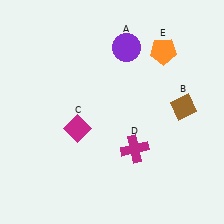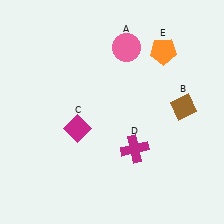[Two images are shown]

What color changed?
The circle (A) changed from purple in Image 1 to pink in Image 2.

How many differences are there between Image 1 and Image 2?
There is 1 difference between the two images.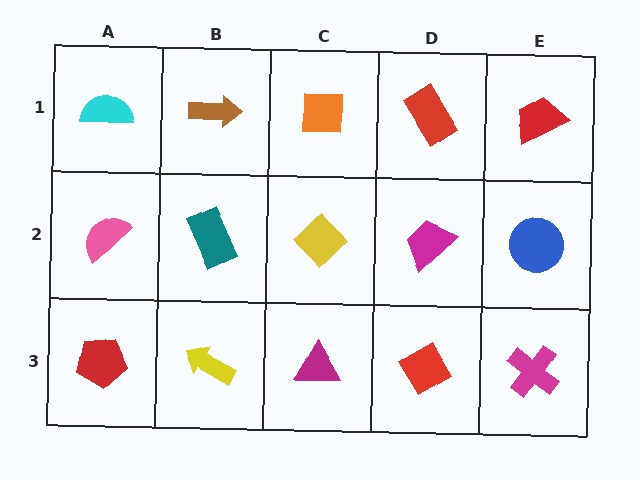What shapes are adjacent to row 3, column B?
A teal rectangle (row 2, column B), a red pentagon (row 3, column A), a magenta triangle (row 3, column C).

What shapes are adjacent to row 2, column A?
A cyan semicircle (row 1, column A), a red pentagon (row 3, column A), a teal rectangle (row 2, column B).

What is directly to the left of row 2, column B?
A pink semicircle.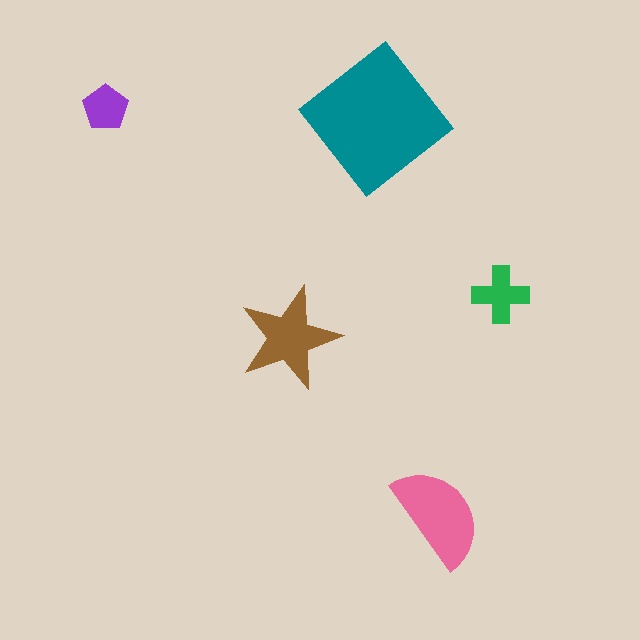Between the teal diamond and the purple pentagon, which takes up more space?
The teal diamond.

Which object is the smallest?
The purple pentagon.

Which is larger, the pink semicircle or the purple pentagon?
The pink semicircle.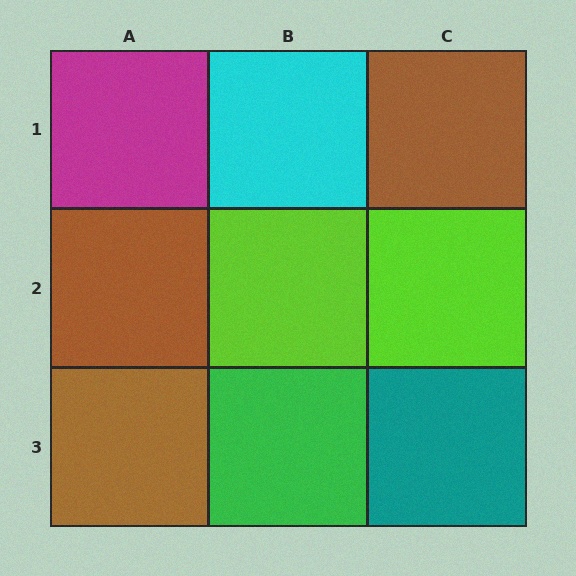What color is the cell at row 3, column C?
Teal.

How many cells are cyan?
1 cell is cyan.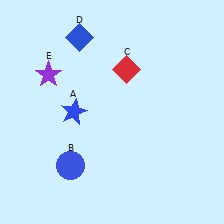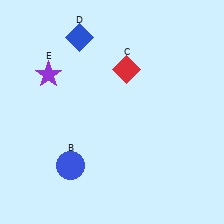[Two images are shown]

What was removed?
The blue star (A) was removed in Image 2.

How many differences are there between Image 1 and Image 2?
There is 1 difference between the two images.